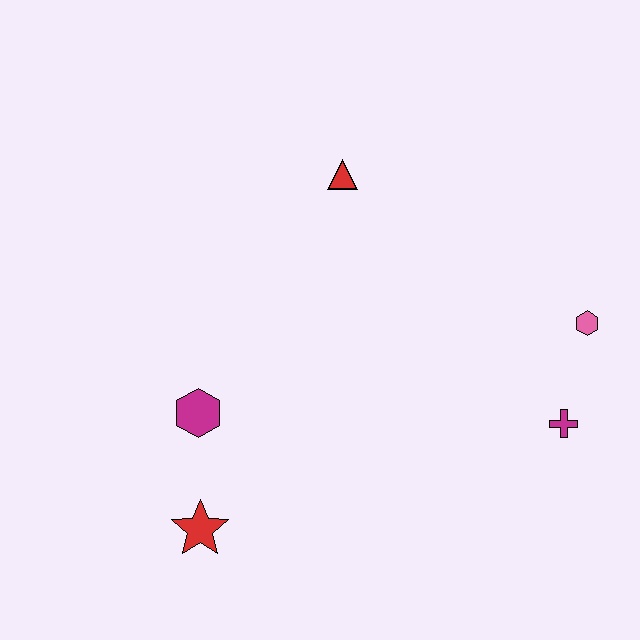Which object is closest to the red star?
The magenta hexagon is closest to the red star.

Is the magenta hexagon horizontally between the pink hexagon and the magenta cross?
No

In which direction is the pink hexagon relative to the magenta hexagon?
The pink hexagon is to the right of the magenta hexagon.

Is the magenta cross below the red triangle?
Yes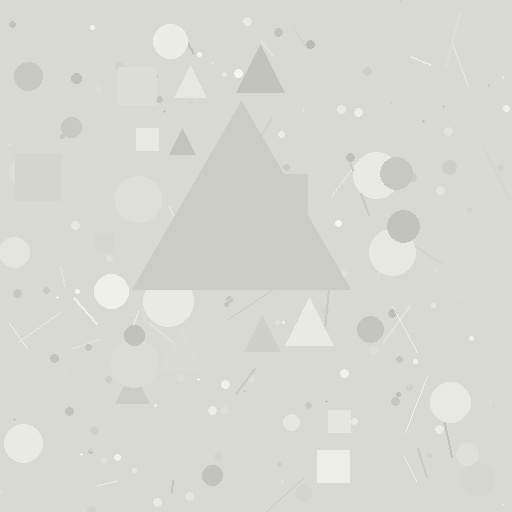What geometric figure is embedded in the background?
A triangle is embedded in the background.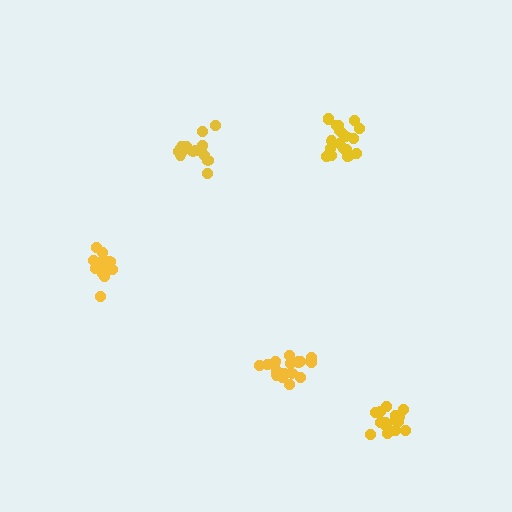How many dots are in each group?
Group 1: 16 dots, Group 2: 15 dots, Group 3: 16 dots, Group 4: 18 dots, Group 5: 20 dots (85 total).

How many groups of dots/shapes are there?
There are 5 groups.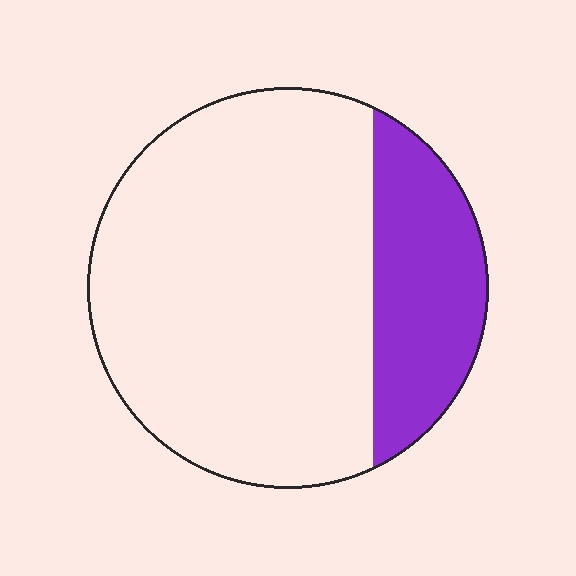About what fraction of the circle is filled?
About one quarter (1/4).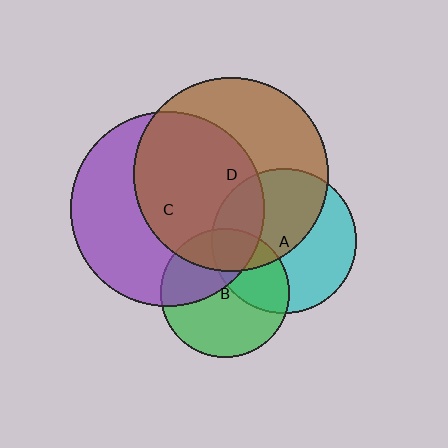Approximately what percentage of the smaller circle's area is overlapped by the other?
Approximately 50%.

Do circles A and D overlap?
Yes.